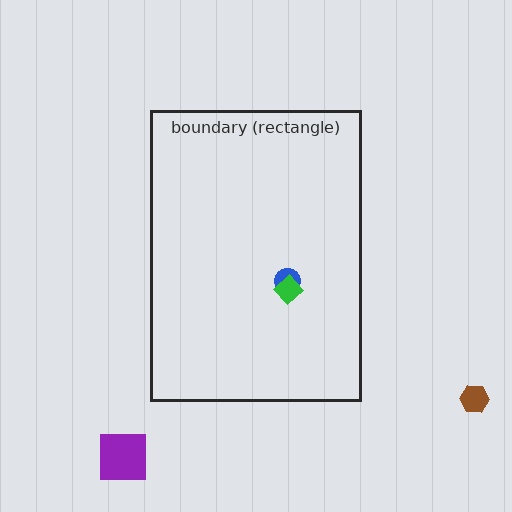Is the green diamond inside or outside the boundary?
Inside.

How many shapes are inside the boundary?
2 inside, 2 outside.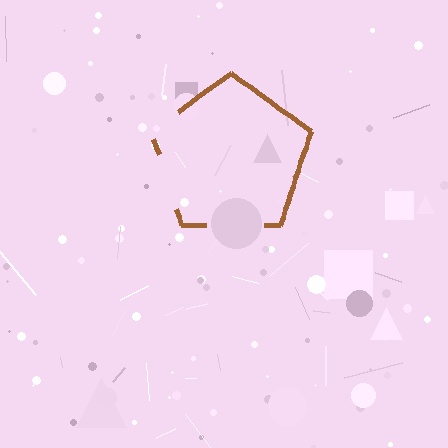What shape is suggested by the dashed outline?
The dashed outline suggests a pentagon.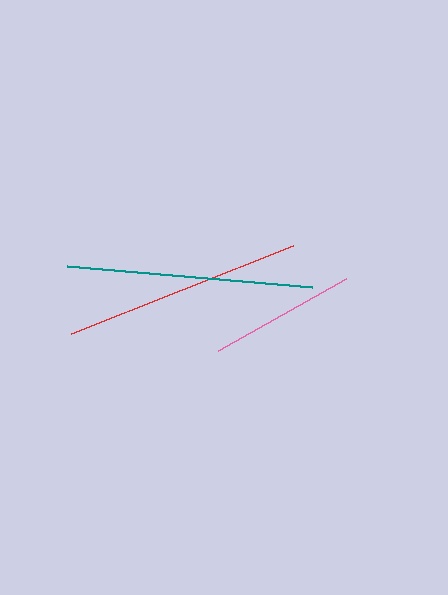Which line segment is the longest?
The teal line is the longest at approximately 246 pixels.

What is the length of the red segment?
The red segment is approximately 239 pixels long.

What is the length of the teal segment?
The teal segment is approximately 246 pixels long.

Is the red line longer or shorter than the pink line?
The red line is longer than the pink line.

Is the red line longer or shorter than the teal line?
The teal line is longer than the red line.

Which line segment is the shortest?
The pink line is the shortest at approximately 147 pixels.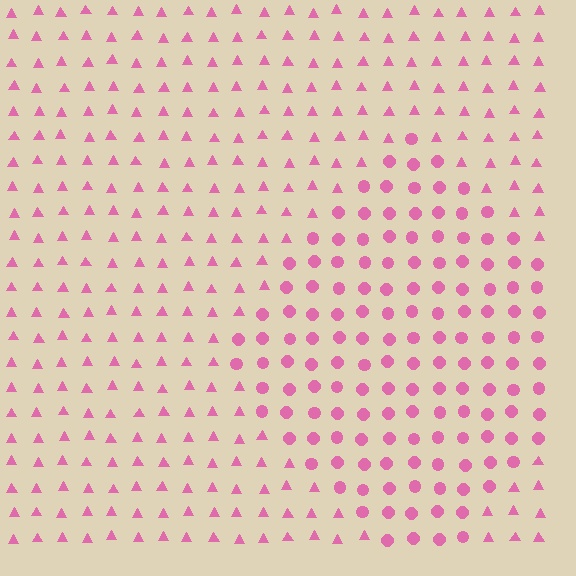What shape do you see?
I see a diamond.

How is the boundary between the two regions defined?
The boundary is defined by a change in element shape: circles inside vs. triangles outside. All elements share the same color and spacing.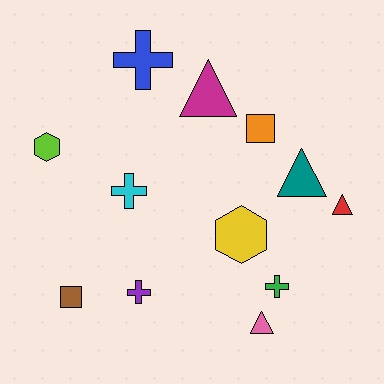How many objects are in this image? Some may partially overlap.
There are 12 objects.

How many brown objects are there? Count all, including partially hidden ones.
There is 1 brown object.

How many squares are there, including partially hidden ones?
There are 2 squares.